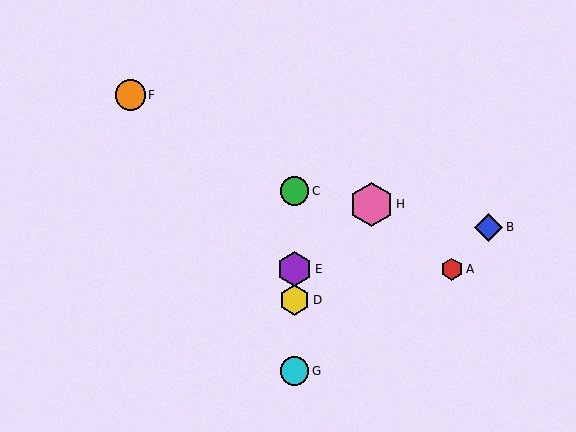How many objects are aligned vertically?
4 objects (C, D, E, G) are aligned vertically.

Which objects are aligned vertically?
Objects C, D, E, G are aligned vertically.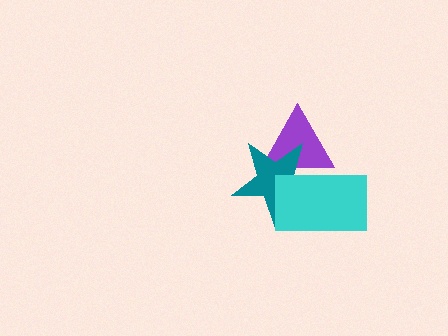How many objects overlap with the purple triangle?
2 objects overlap with the purple triangle.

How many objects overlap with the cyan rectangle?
2 objects overlap with the cyan rectangle.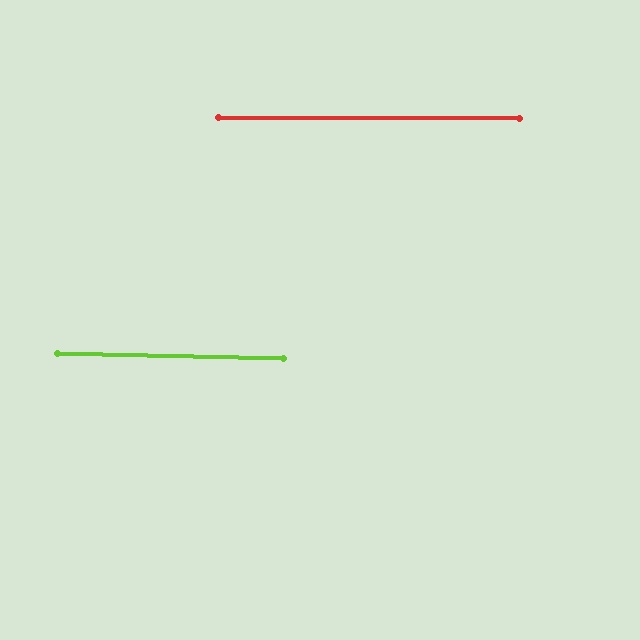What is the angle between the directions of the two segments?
Approximately 1 degree.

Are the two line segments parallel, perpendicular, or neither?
Parallel — their directions differ by only 1.1°.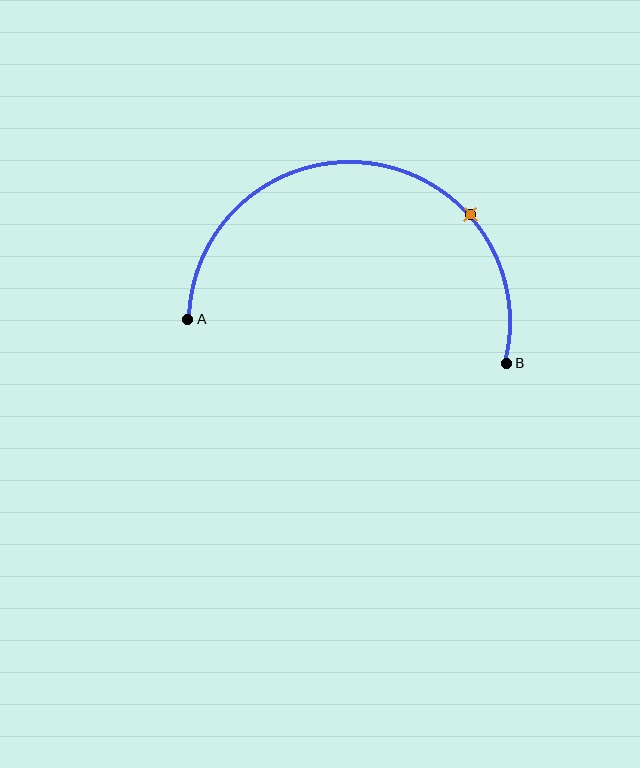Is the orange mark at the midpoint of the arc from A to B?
No. The orange mark lies on the arc but is closer to endpoint B. The arc midpoint would be at the point on the curve equidistant along the arc from both A and B.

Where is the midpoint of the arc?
The arc midpoint is the point on the curve farthest from the straight line joining A and B. It sits above that line.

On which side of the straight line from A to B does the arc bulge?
The arc bulges above the straight line connecting A and B.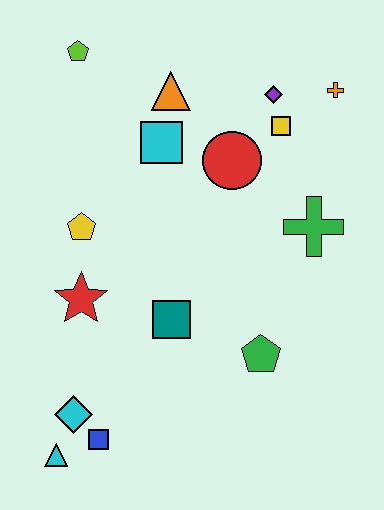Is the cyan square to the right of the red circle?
No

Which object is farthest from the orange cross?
The cyan triangle is farthest from the orange cross.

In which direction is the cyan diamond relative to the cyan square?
The cyan diamond is below the cyan square.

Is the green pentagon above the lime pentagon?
No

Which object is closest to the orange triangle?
The cyan square is closest to the orange triangle.